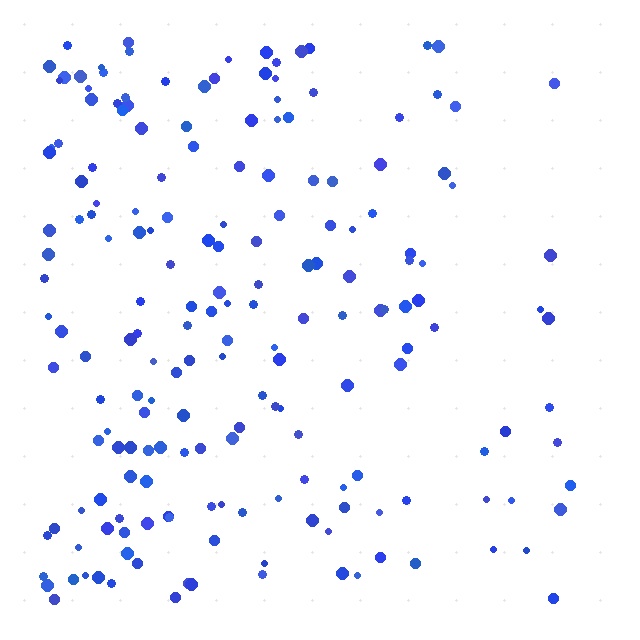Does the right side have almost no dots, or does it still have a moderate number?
Still a moderate number, just noticeably fewer than the left.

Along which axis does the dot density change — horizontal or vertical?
Horizontal.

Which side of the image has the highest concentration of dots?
The left.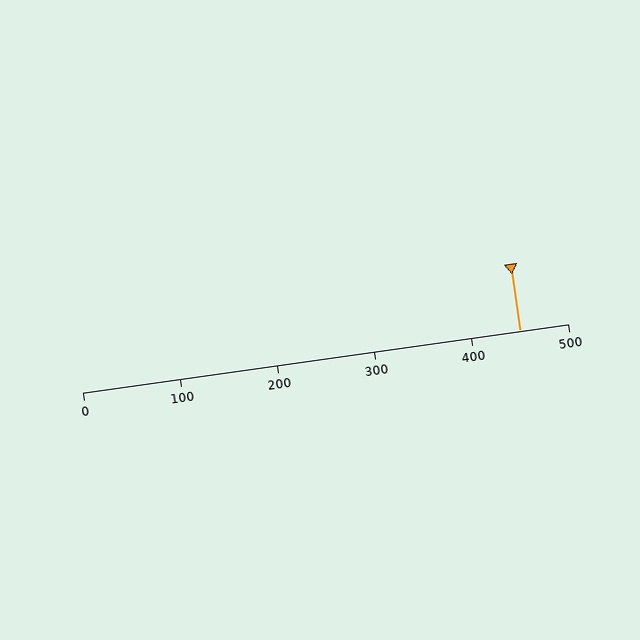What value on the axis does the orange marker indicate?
The marker indicates approximately 450.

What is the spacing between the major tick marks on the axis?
The major ticks are spaced 100 apart.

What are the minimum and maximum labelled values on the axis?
The axis runs from 0 to 500.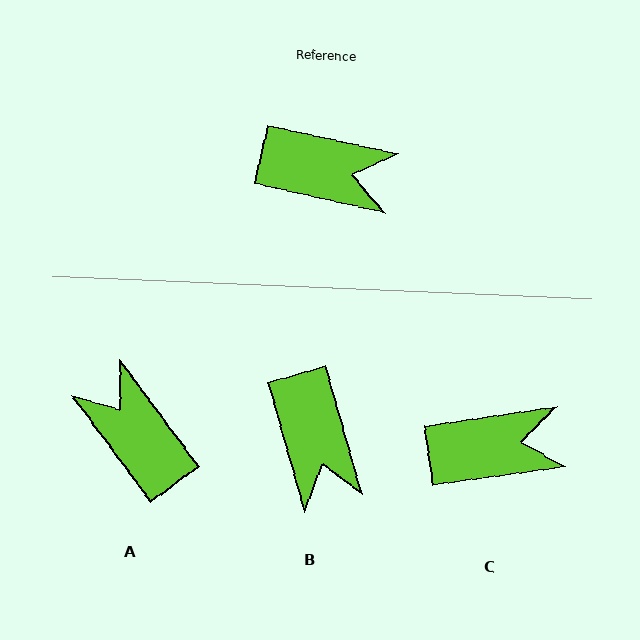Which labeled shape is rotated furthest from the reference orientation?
A, about 139 degrees away.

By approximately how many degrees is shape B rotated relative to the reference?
Approximately 61 degrees clockwise.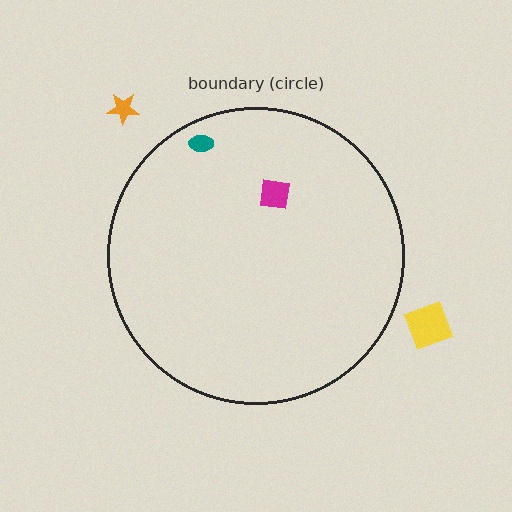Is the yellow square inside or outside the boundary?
Outside.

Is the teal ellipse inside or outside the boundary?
Inside.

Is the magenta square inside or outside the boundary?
Inside.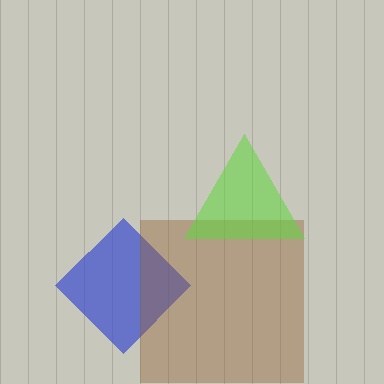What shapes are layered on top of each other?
The layered shapes are: a blue diamond, a brown square, a lime triangle.